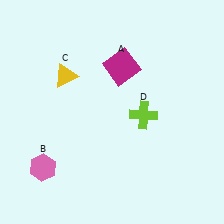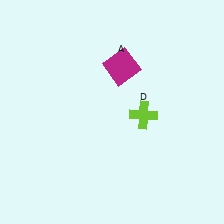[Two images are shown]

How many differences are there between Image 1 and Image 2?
There are 2 differences between the two images.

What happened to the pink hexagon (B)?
The pink hexagon (B) was removed in Image 2. It was in the bottom-left area of Image 1.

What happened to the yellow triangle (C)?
The yellow triangle (C) was removed in Image 2. It was in the top-left area of Image 1.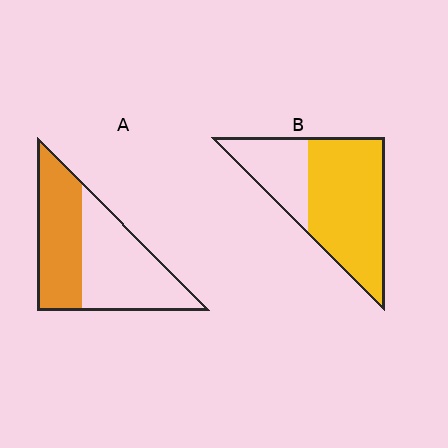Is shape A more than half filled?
No.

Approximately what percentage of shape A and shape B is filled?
A is approximately 45% and B is approximately 70%.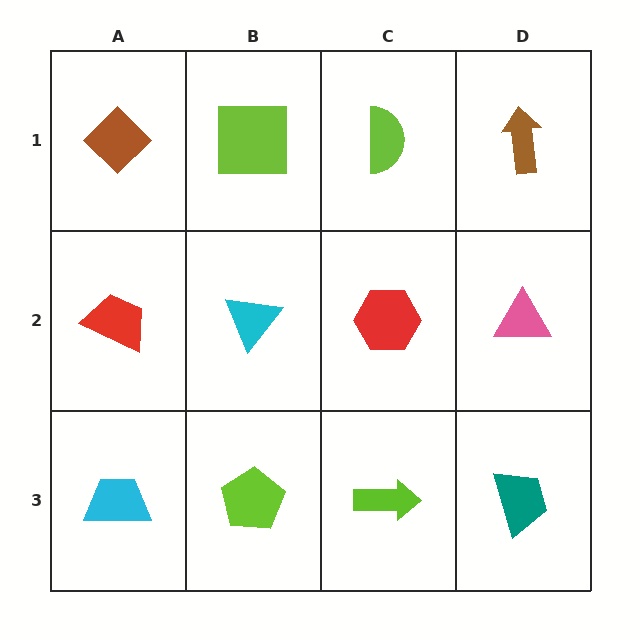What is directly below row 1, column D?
A pink triangle.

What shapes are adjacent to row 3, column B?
A cyan triangle (row 2, column B), a cyan trapezoid (row 3, column A), a lime arrow (row 3, column C).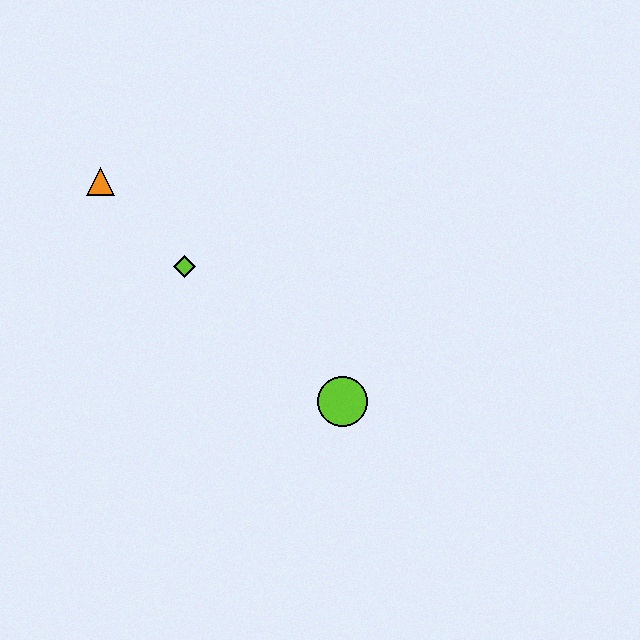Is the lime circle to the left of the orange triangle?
No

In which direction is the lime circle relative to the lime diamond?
The lime circle is to the right of the lime diamond.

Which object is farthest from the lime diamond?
The lime circle is farthest from the lime diamond.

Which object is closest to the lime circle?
The lime diamond is closest to the lime circle.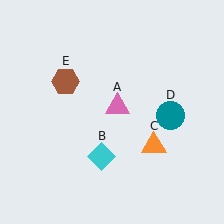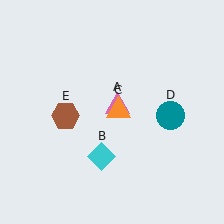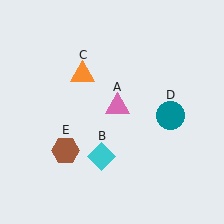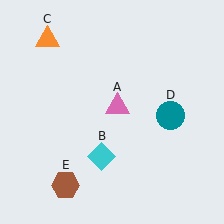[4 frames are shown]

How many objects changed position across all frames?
2 objects changed position: orange triangle (object C), brown hexagon (object E).